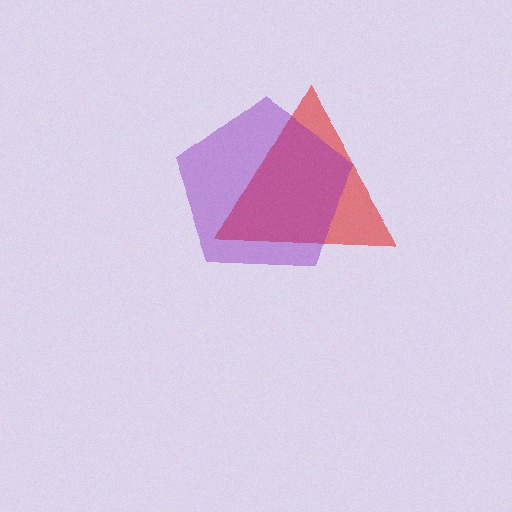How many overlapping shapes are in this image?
There are 2 overlapping shapes in the image.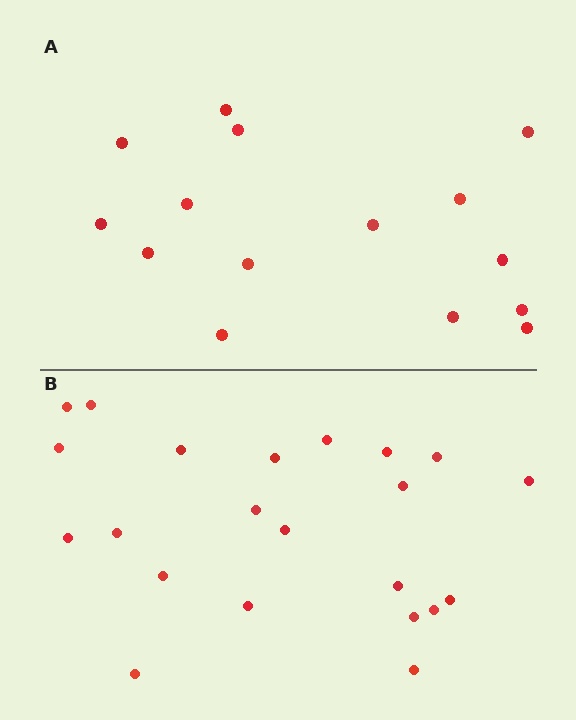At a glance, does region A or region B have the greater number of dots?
Region B (the bottom region) has more dots.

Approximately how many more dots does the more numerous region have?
Region B has roughly 8 or so more dots than region A.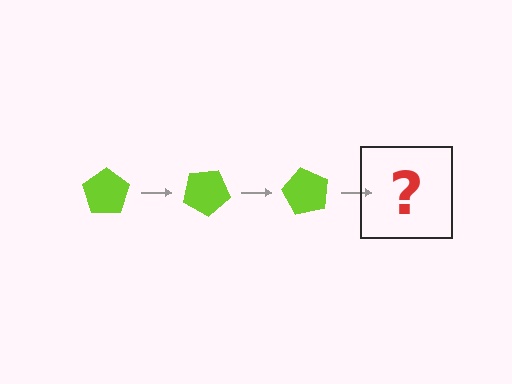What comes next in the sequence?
The next element should be a lime pentagon rotated 90 degrees.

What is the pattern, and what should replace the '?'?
The pattern is that the pentagon rotates 30 degrees each step. The '?' should be a lime pentagon rotated 90 degrees.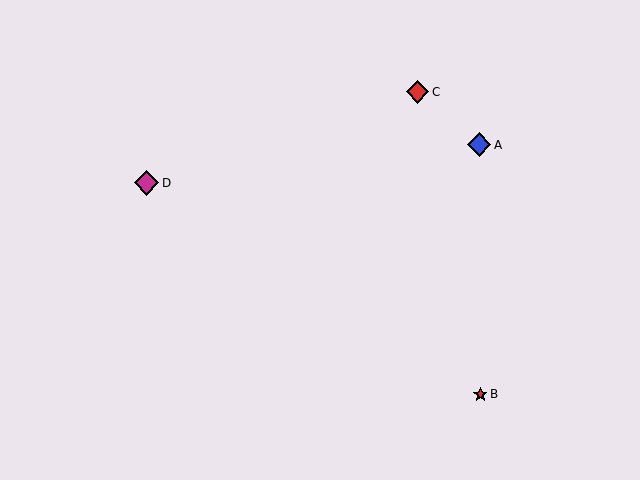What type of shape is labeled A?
Shape A is a blue diamond.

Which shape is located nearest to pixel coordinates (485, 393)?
The red star (labeled B) at (480, 395) is nearest to that location.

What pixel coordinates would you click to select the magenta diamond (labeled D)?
Click at (147, 183) to select the magenta diamond D.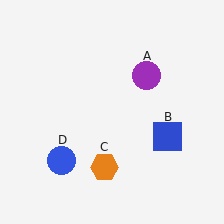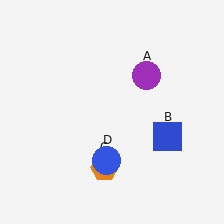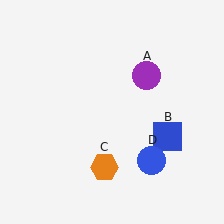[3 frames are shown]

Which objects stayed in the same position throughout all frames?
Purple circle (object A) and blue square (object B) and orange hexagon (object C) remained stationary.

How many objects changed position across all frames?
1 object changed position: blue circle (object D).